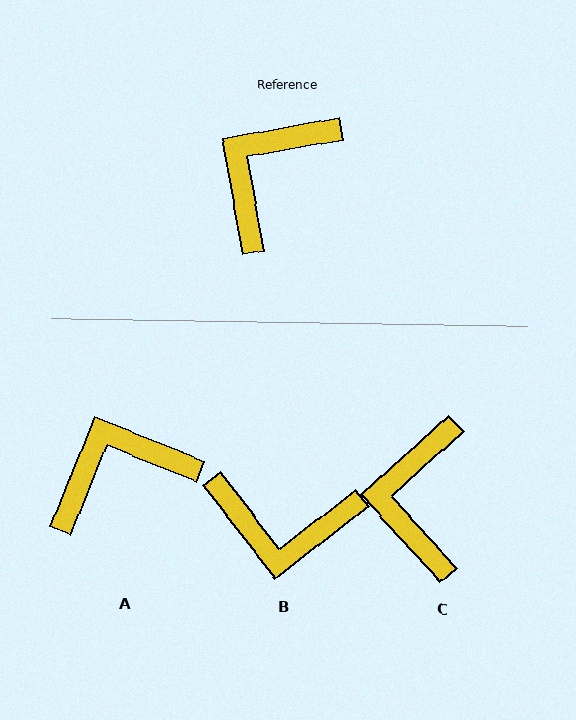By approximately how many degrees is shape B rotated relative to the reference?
Approximately 118 degrees counter-clockwise.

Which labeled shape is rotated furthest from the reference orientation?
B, about 118 degrees away.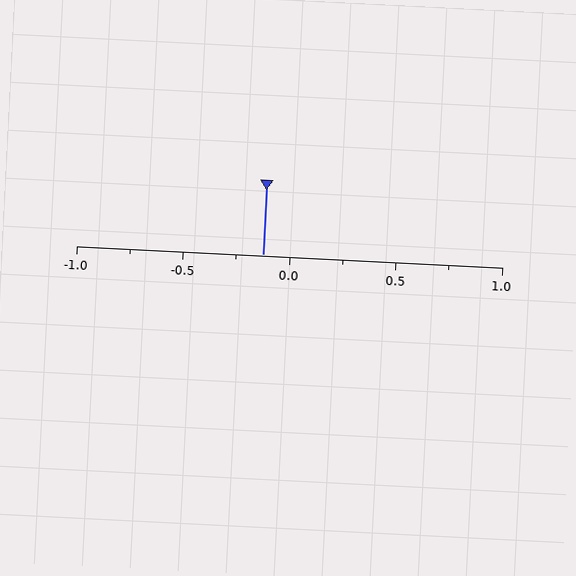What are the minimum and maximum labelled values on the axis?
The axis runs from -1.0 to 1.0.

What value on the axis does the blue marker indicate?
The marker indicates approximately -0.12.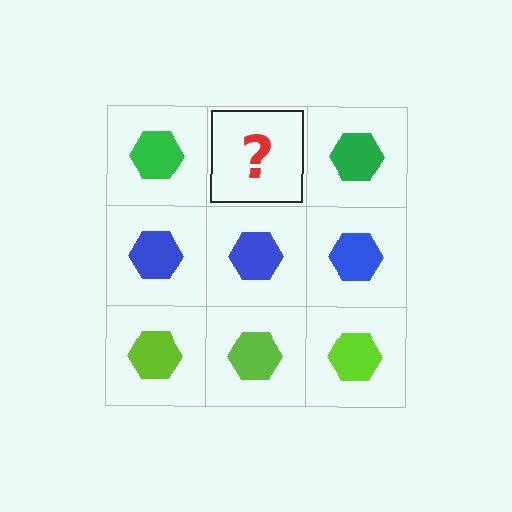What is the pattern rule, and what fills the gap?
The rule is that each row has a consistent color. The gap should be filled with a green hexagon.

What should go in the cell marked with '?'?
The missing cell should contain a green hexagon.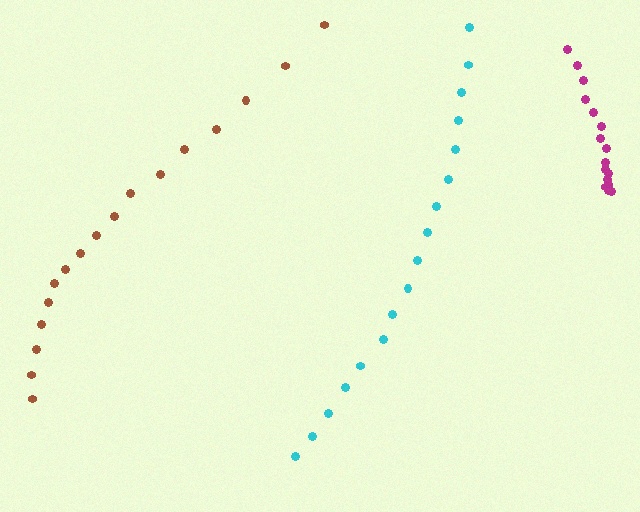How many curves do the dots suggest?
There are 3 distinct paths.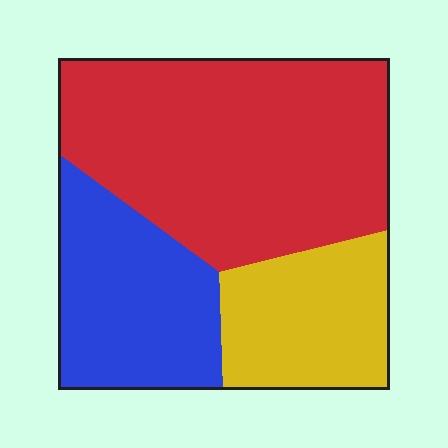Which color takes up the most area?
Red, at roughly 50%.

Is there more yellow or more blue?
Blue.